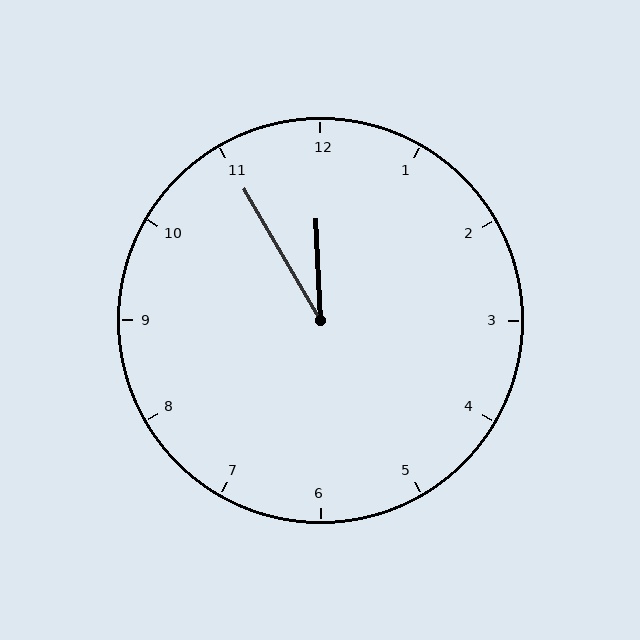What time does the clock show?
11:55.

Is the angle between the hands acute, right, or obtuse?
It is acute.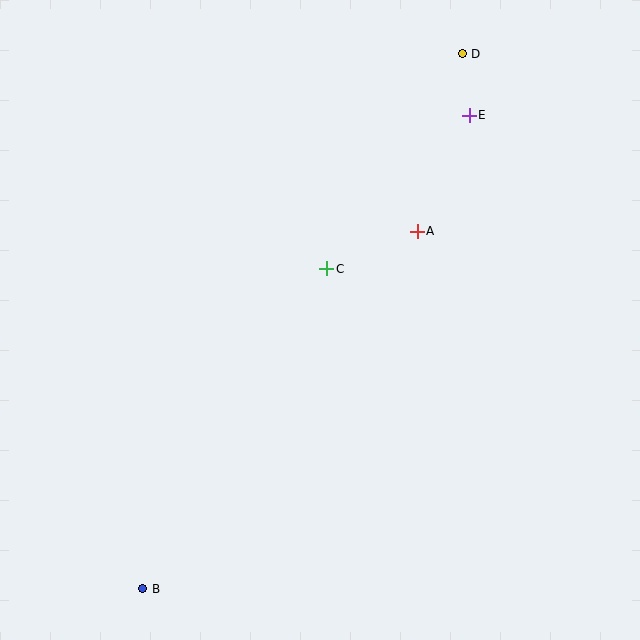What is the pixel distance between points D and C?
The distance between D and C is 254 pixels.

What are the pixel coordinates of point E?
Point E is at (469, 115).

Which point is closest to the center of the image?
Point C at (327, 269) is closest to the center.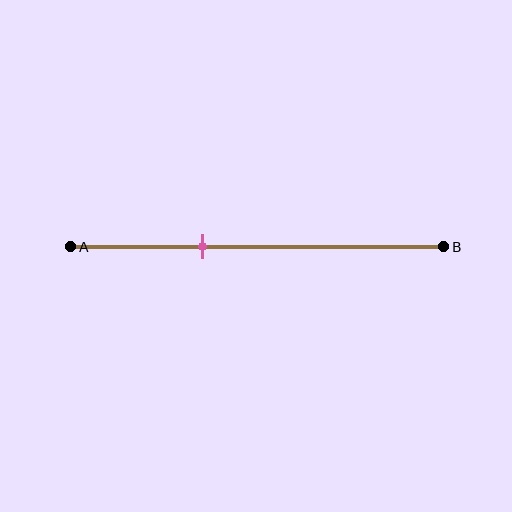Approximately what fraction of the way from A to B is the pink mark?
The pink mark is approximately 35% of the way from A to B.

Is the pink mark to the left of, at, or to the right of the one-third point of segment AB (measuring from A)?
The pink mark is approximately at the one-third point of segment AB.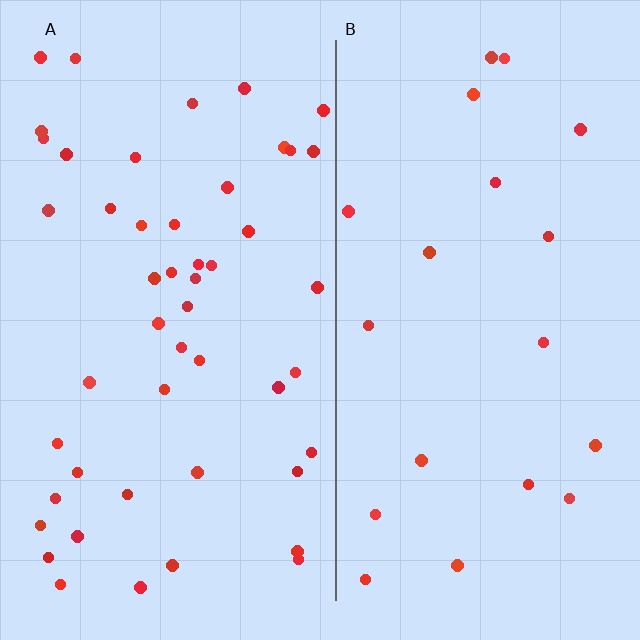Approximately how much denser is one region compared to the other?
Approximately 2.5× — region A over region B.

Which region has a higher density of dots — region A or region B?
A (the left).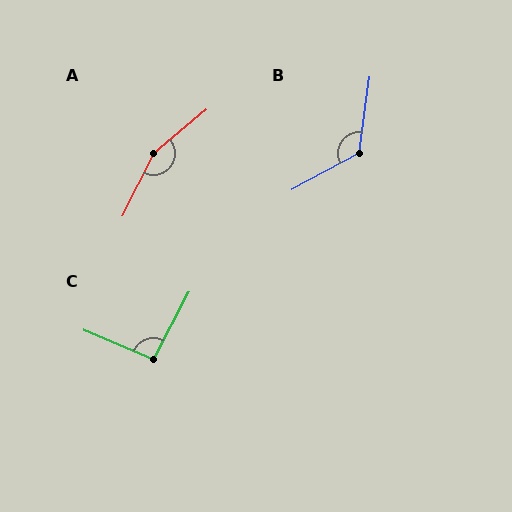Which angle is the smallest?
C, at approximately 94 degrees.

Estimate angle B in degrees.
Approximately 126 degrees.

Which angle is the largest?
A, at approximately 157 degrees.